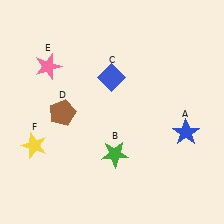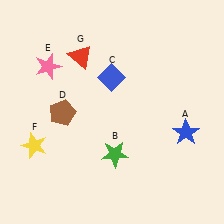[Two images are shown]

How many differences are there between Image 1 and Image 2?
There is 1 difference between the two images.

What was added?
A red triangle (G) was added in Image 2.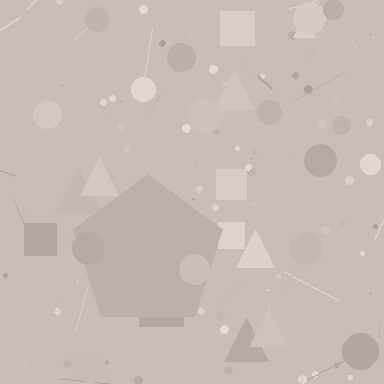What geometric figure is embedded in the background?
A pentagon is embedded in the background.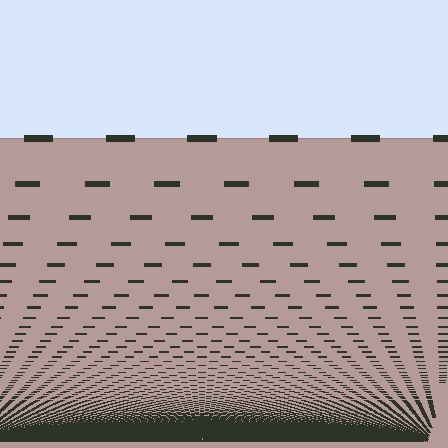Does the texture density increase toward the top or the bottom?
Density increases toward the bottom.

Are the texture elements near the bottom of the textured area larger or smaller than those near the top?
Smaller. The gradient is inverted — elements near the bottom are smaller and denser.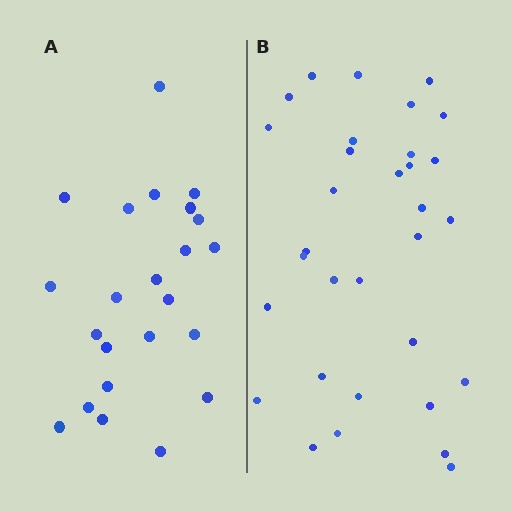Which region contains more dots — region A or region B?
Region B (the right region) has more dots.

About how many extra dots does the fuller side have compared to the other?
Region B has roughly 8 or so more dots than region A.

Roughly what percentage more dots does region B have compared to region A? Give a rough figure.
About 40% more.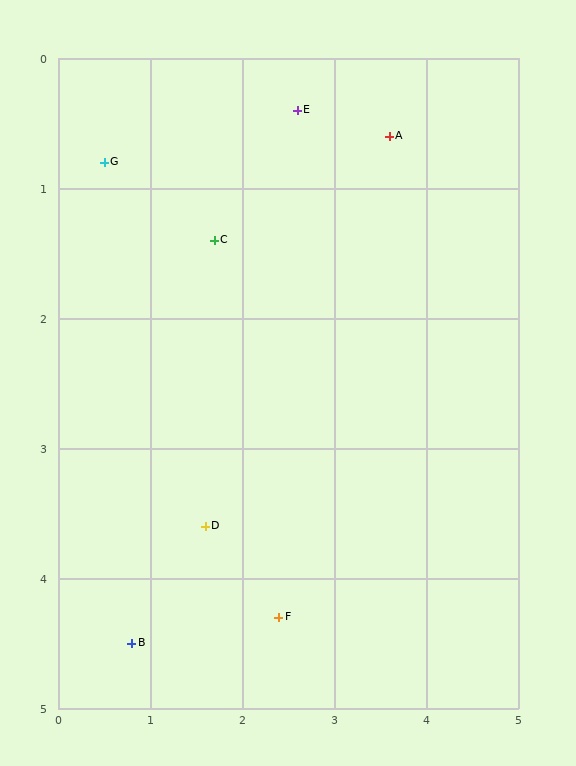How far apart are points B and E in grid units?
Points B and E are about 4.5 grid units apart.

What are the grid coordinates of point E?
Point E is at approximately (2.6, 0.4).